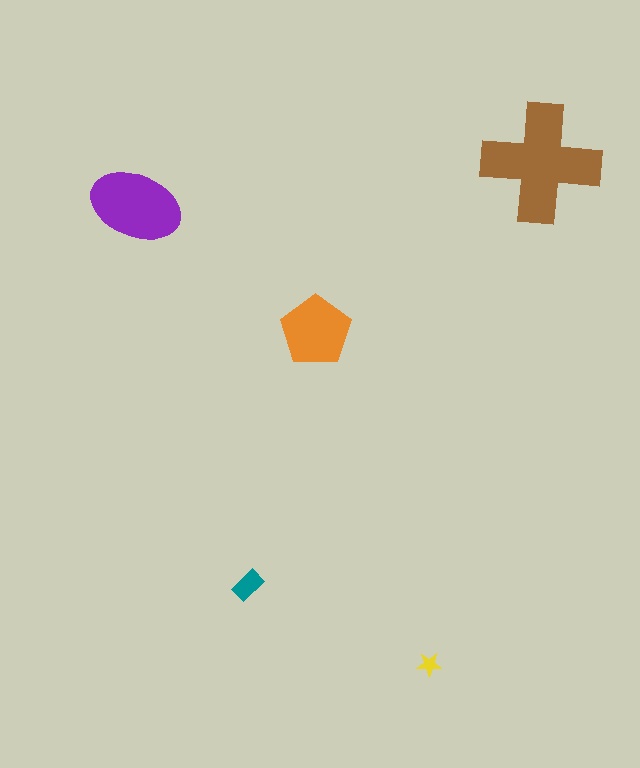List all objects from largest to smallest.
The brown cross, the purple ellipse, the orange pentagon, the teal rectangle, the yellow star.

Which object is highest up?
The brown cross is topmost.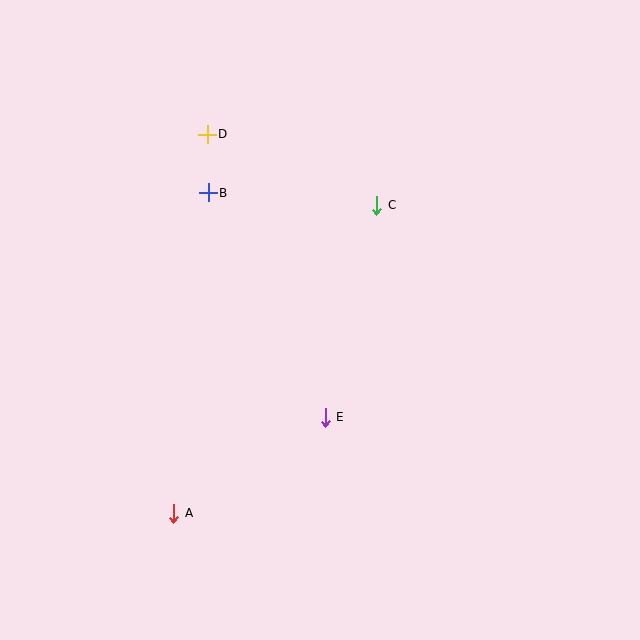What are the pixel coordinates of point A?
Point A is at (174, 513).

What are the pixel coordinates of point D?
Point D is at (207, 134).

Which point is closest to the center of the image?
Point E at (325, 417) is closest to the center.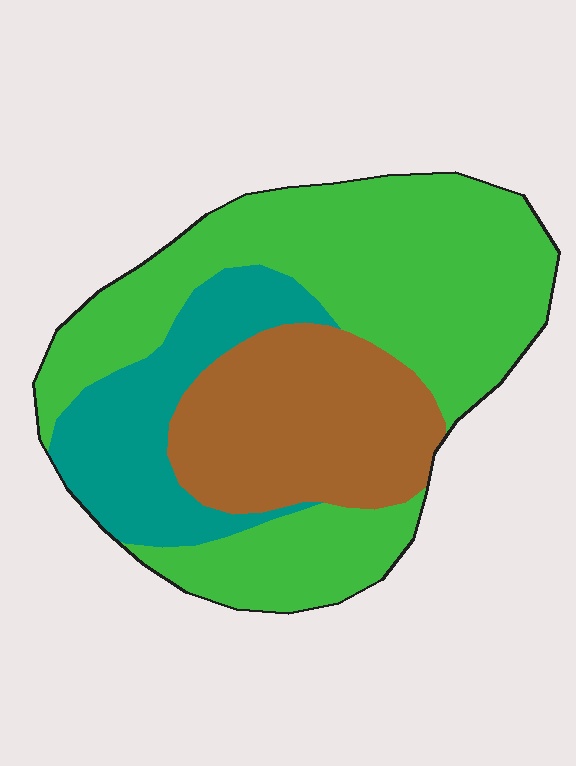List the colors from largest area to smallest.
From largest to smallest: green, brown, teal.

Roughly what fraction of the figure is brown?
Brown covers about 25% of the figure.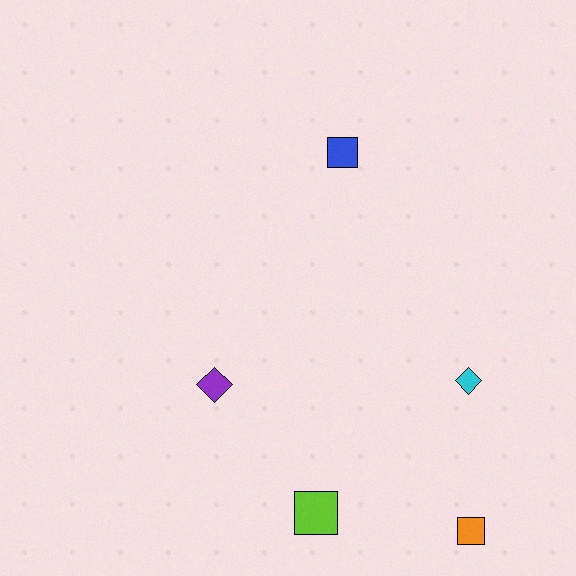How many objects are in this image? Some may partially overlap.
There are 5 objects.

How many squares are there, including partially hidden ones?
There are 3 squares.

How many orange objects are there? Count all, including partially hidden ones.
There is 1 orange object.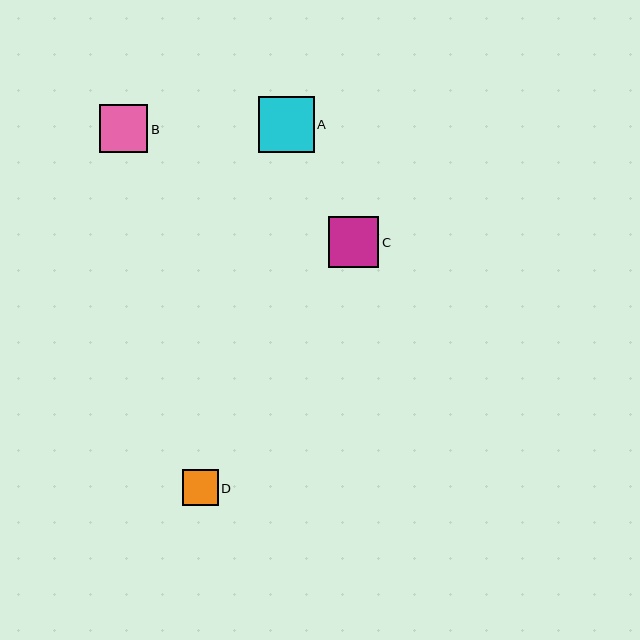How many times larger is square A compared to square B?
Square A is approximately 1.2 times the size of square B.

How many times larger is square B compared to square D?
Square B is approximately 1.3 times the size of square D.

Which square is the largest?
Square A is the largest with a size of approximately 56 pixels.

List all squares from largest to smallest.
From largest to smallest: A, C, B, D.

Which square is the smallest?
Square D is the smallest with a size of approximately 36 pixels.